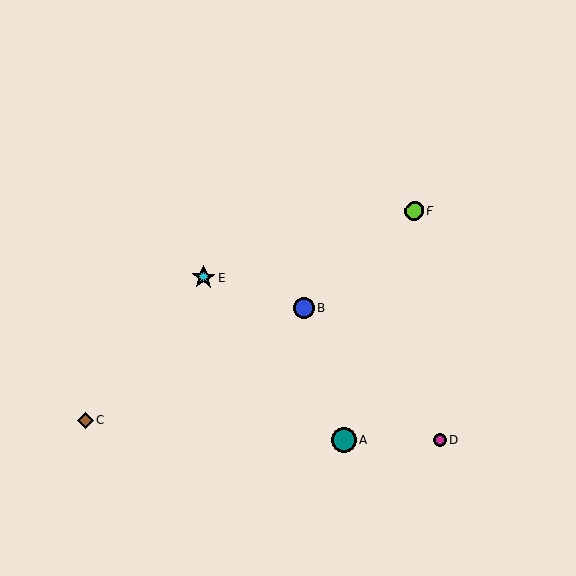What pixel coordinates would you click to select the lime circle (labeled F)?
Click at (414, 211) to select the lime circle F.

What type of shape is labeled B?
Shape B is a blue circle.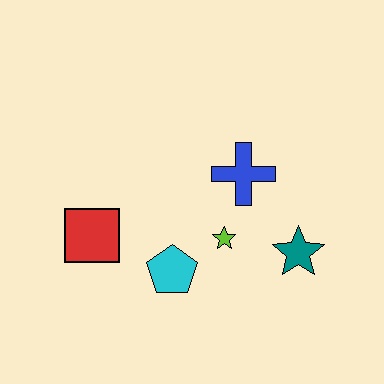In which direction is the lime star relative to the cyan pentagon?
The lime star is to the right of the cyan pentagon.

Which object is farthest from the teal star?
The red square is farthest from the teal star.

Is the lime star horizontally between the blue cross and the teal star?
No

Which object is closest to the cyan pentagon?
The lime star is closest to the cyan pentagon.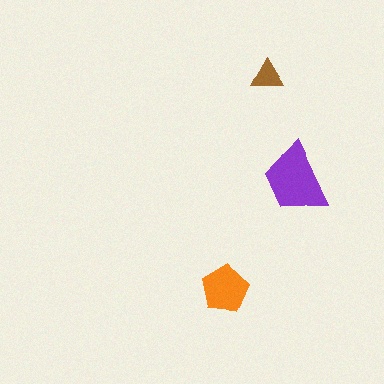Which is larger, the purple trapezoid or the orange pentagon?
The purple trapezoid.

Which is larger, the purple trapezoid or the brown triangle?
The purple trapezoid.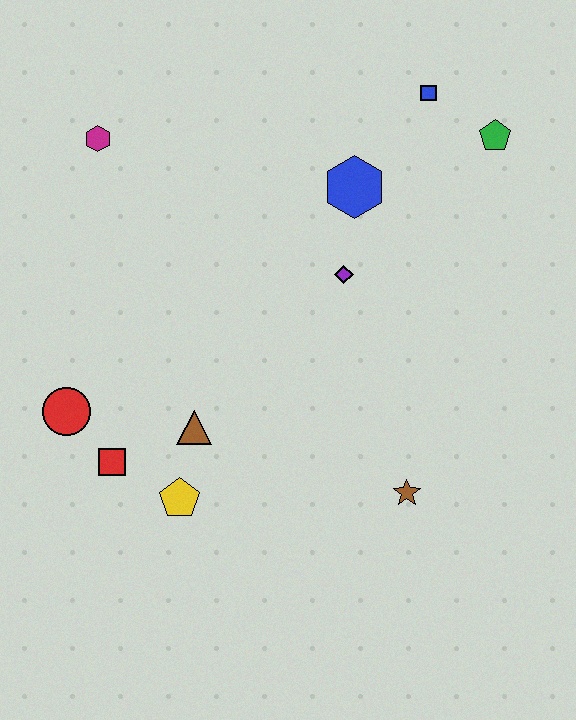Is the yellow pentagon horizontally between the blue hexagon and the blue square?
No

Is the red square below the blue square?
Yes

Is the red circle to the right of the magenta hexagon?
No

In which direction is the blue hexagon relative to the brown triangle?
The blue hexagon is above the brown triangle.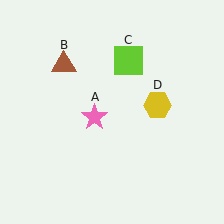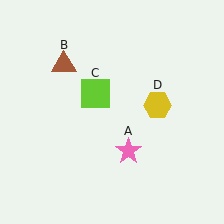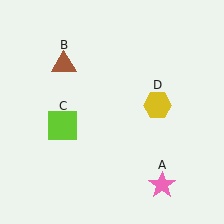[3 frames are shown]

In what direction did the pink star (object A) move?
The pink star (object A) moved down and to the right.